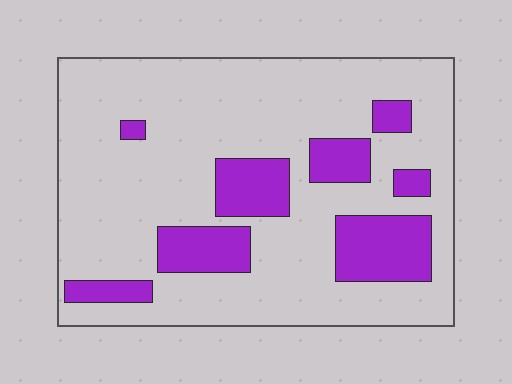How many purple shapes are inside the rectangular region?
8.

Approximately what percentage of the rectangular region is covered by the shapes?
Approximately 20%.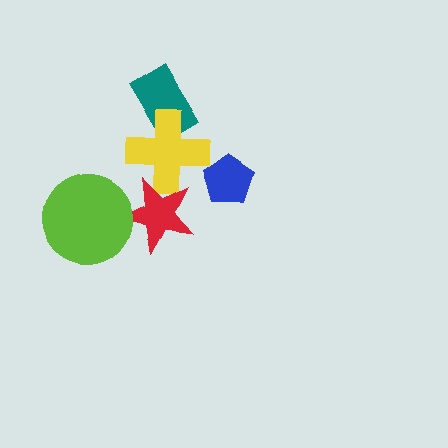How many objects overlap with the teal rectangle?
1 object overlaps with the teal rectangle.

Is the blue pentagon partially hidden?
No, no other shape covers it.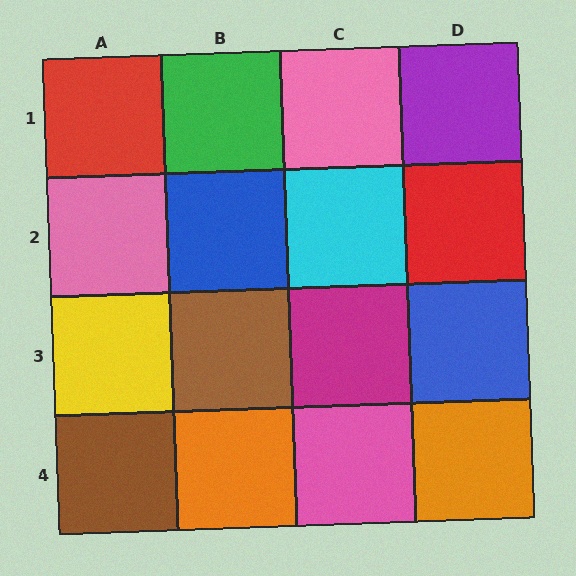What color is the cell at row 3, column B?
Brown.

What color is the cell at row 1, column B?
Green.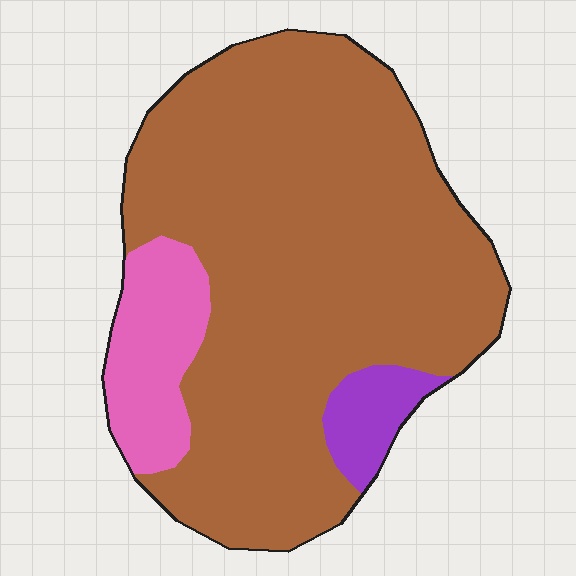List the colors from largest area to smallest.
From largest to smallest: brown, pink, purple.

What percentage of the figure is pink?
Pink takes up about one eighth (1/8) of the figure.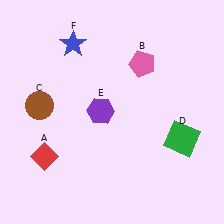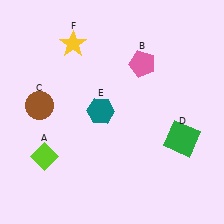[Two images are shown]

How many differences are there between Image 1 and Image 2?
There are 3 differences between the two images.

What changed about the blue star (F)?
In Image 1, F is blue. In Image 2, it changed to yellow.